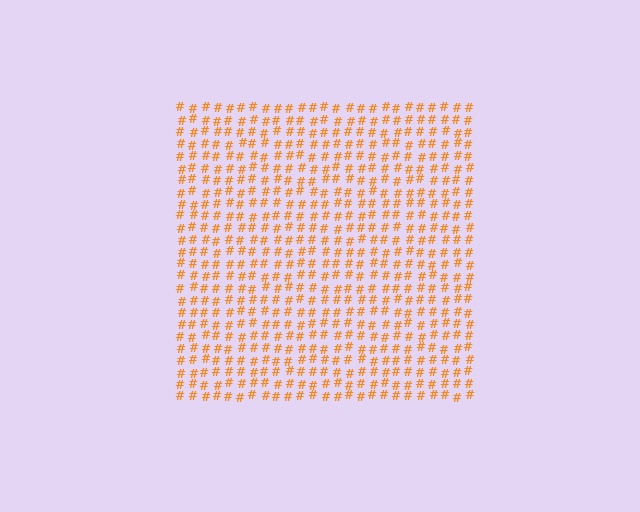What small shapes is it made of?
It is made of small hash symbols.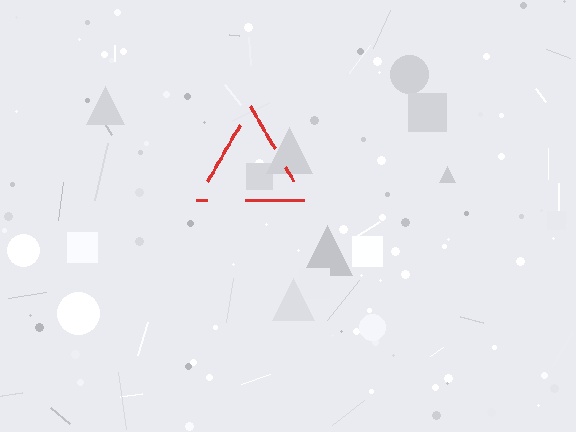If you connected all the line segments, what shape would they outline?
They would outline a triangle.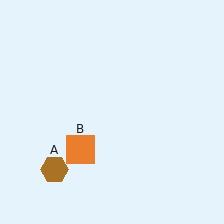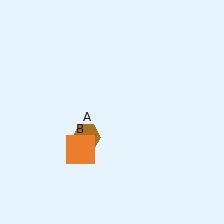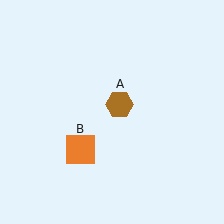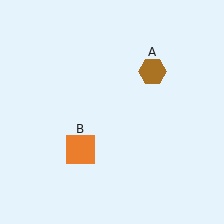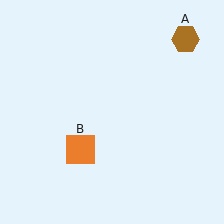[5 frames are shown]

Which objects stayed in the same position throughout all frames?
Orange square (object B) remained stationary.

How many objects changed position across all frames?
1 object changed position: brown hexagon (object A).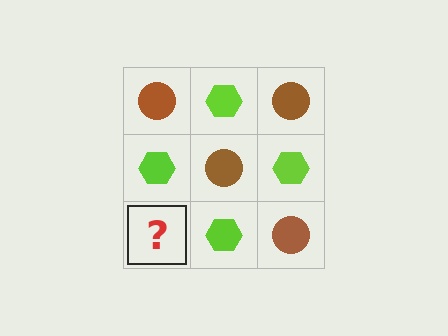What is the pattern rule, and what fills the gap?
The rule is that it alternates brown circle and lime hexagon in a checkerboard pattern. The gap should be filled with a brown circle.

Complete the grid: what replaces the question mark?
The question mark should be replaced with a brown circle.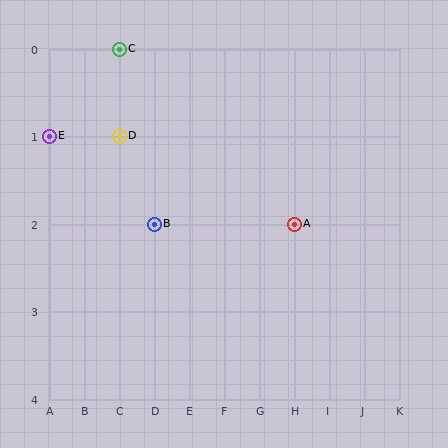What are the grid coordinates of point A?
Point A is at grid coordinates (H, 2).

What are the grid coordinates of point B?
Point B is at grid coordinates (D, 2).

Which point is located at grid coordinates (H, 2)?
Point A is at (H, 2).